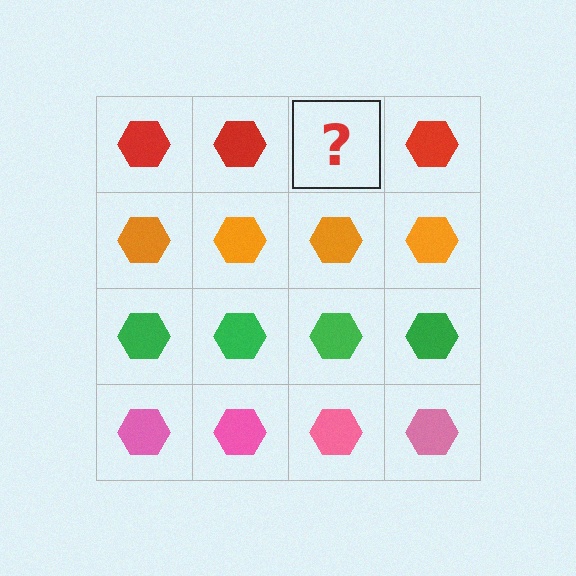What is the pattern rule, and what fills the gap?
The rule is that each row has a consistent color. The gap should be filled with a red hexagon.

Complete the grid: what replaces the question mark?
The question mark should be replaced with a red hexagon.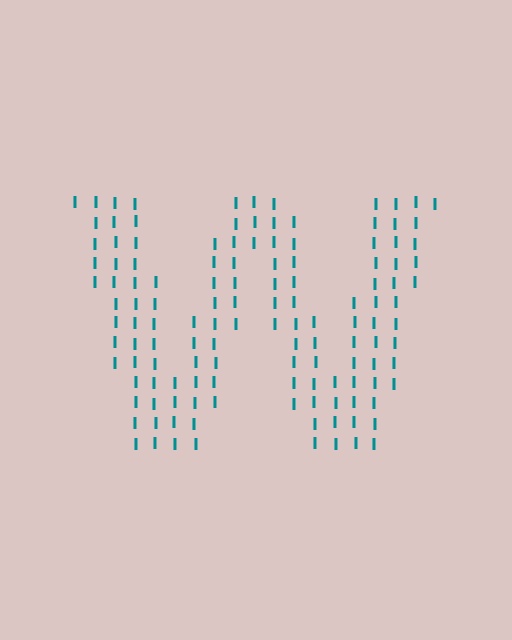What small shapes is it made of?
It is made of small letter I's.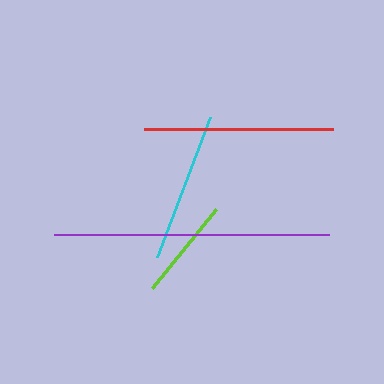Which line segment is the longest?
The purple line is the longest at approximately 274 pixels.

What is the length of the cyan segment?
The cyan segment is approximately 150 pixels long.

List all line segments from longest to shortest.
From longest to shortest: purple, red, cyan, lime.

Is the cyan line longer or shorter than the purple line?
The purple line is longer than the cyan line.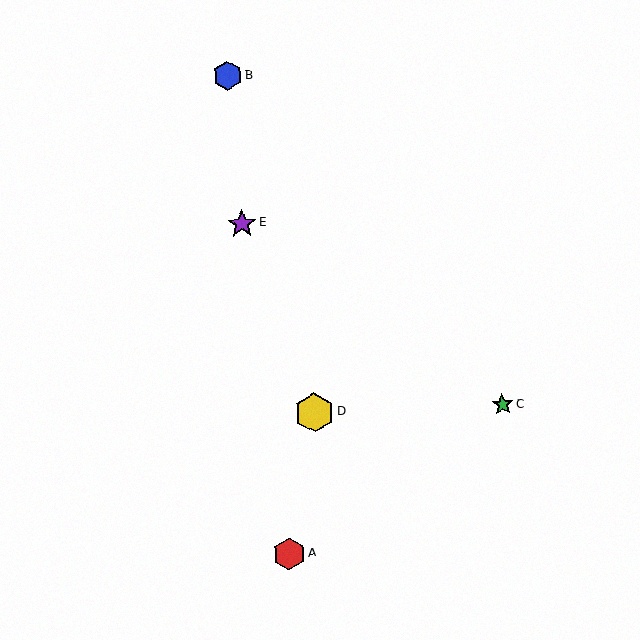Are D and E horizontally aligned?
No, D is at y≈413 and E is at y≈224.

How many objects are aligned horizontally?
2 objects (C, D) are aligned horizontally.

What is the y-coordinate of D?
Object D is at y≈413.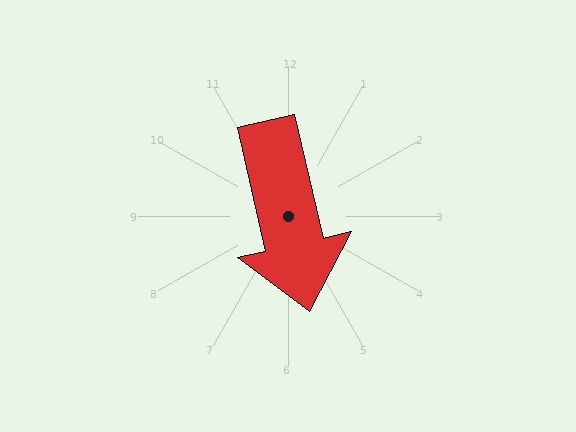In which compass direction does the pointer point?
South.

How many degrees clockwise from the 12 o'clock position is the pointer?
Approximately 167 degrees.